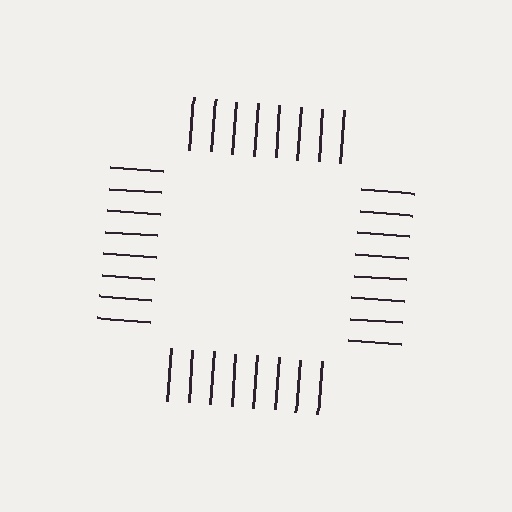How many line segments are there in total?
32 — 8 along each of the 4 edges.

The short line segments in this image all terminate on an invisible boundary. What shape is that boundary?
An illusory square — the line segments terminate on its edges but no continuous stroke is drawn.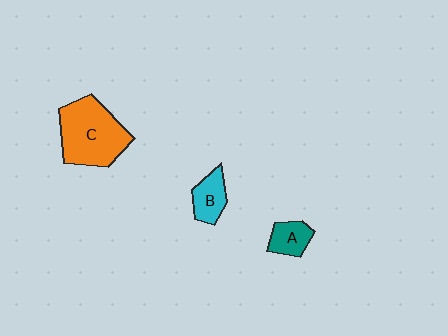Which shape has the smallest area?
Shape A (teal).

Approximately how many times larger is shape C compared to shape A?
Approximately 3.0 times.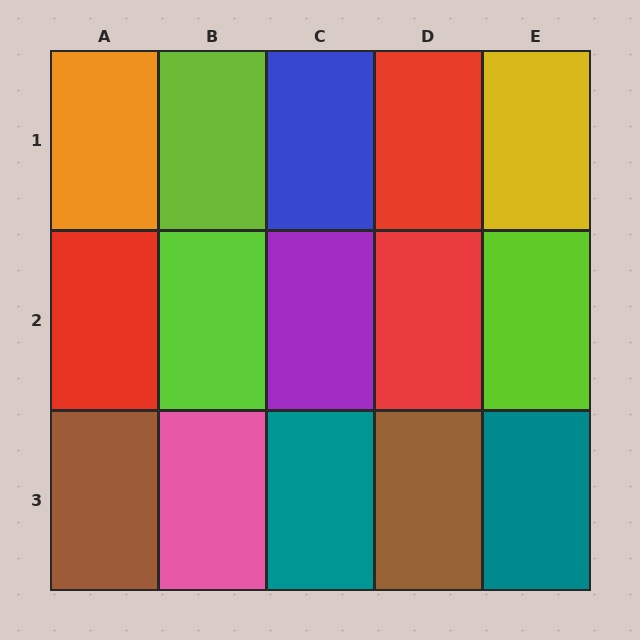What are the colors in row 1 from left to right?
Orange, lime, blue, red, yellow.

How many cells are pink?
1 cell is pink.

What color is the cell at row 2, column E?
Lime.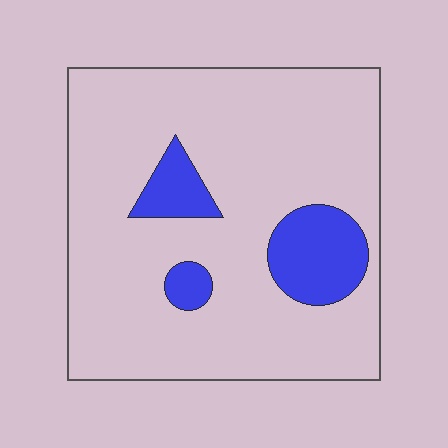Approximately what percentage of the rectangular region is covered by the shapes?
Approximately 15%.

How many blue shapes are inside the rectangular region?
3.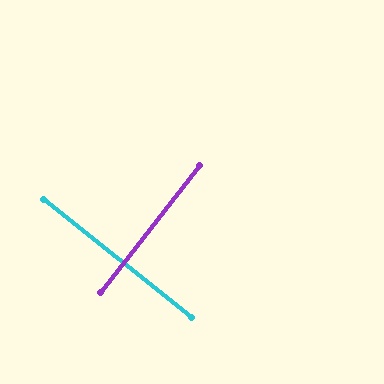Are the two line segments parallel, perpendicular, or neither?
Perpendicular — they meet at approximately 89°.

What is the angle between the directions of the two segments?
Approximately 89 degrees.